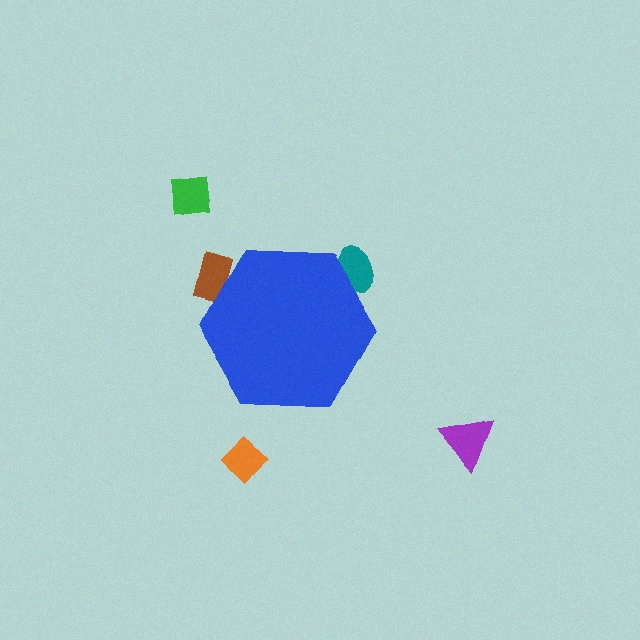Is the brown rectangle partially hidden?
Yes, the brown rectangle is partially hidden behind the blue hexagon.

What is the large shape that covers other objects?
A blue hexagon.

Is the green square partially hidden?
No, the green square is fully visible.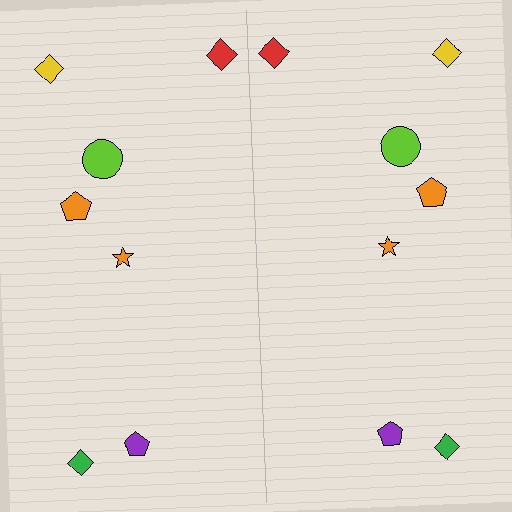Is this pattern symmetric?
Yes, this pattern has bilateral (reflection) symmetry.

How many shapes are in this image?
There are 14 shapes in this image.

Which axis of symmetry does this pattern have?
The pattern has a vertical axis of symmetry running through the center of the image.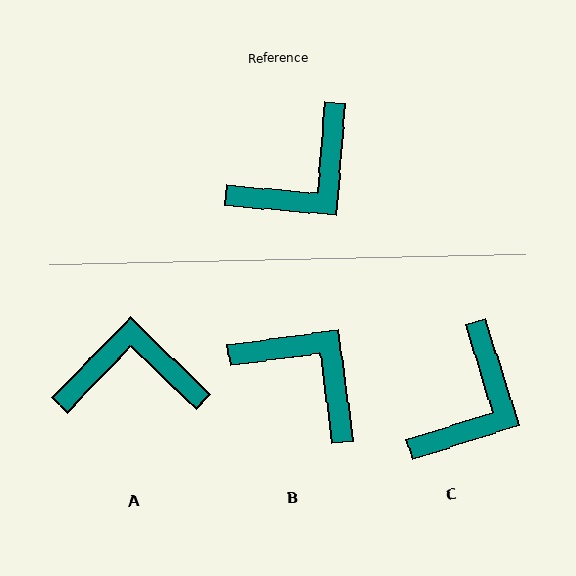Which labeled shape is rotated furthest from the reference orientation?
A, about 141 degrees away.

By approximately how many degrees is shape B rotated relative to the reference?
Approximately 102 degrees counter-clockwise.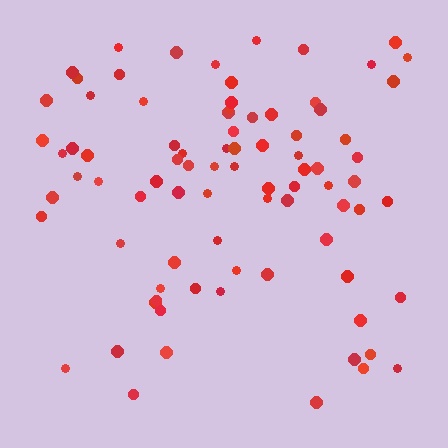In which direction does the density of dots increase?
From bottom to top, with the top side densest.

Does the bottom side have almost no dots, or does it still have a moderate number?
Still a moderate number, just noticeably fewer than the top.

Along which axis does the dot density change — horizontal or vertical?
Vertical.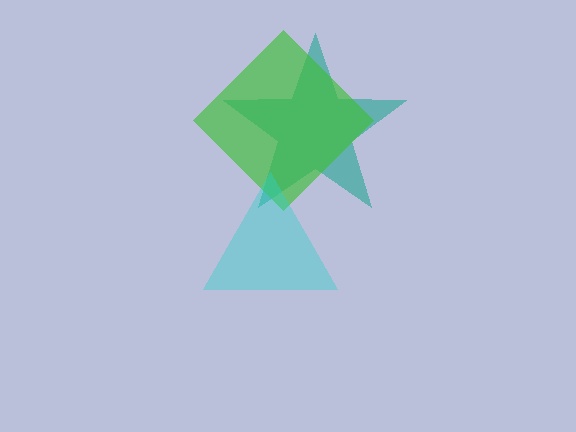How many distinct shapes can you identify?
There are 3 distinct shapes: a teal star, a green diamond, a cyan triangle.